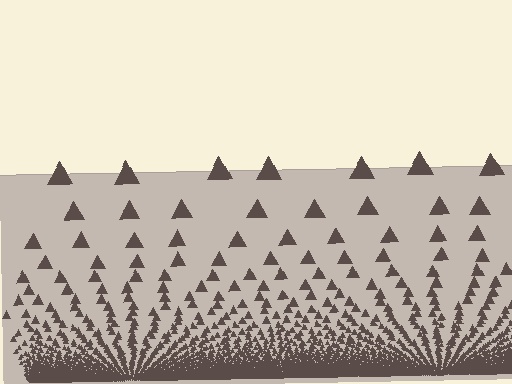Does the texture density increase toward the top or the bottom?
Density increases toward the bottom.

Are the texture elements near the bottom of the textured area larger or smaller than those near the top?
Smaller. The gradient is inverted — elements near the bottom are smaller and denser.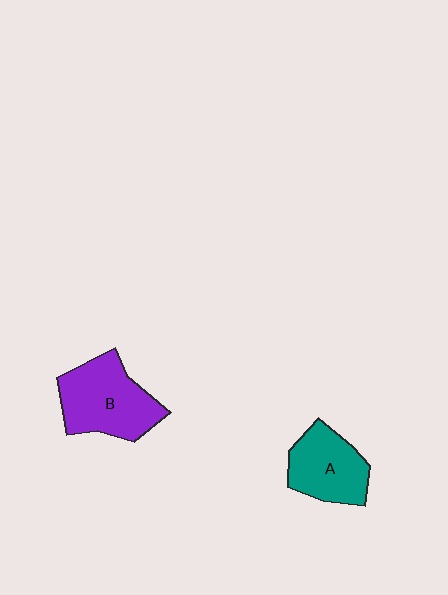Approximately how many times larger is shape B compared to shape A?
Approximately 1.3 times.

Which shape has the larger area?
Shape B (purple).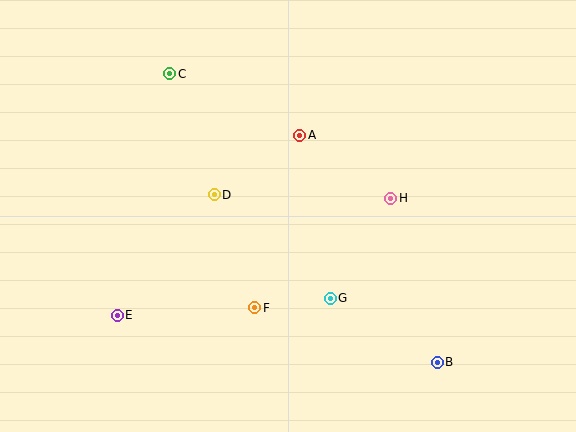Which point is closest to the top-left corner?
Point C is closest to the top-left corner.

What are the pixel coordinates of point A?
Point A is at (300, 135).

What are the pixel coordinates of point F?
Point F is at (255, 308).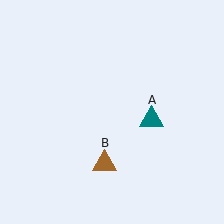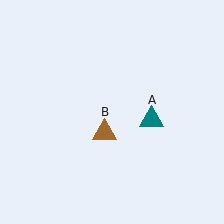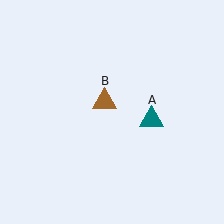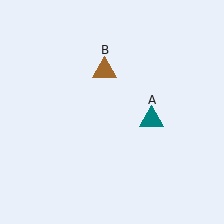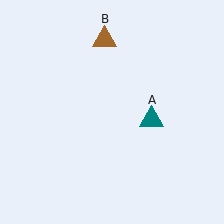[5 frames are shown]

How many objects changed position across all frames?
1 object changed position: brown triangle (object B).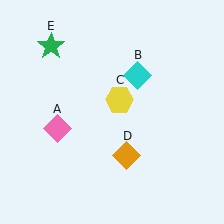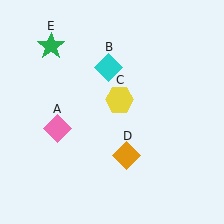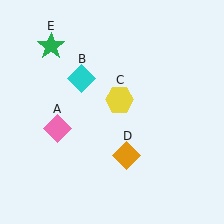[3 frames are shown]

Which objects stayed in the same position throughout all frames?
Pink diamond (object A) and yellow hexagon (object C) and orange diamond (object D) and green star (object E) remained stationary.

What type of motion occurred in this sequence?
The cyan diamond (object B) rotated counterclockwise around the center of the scene.